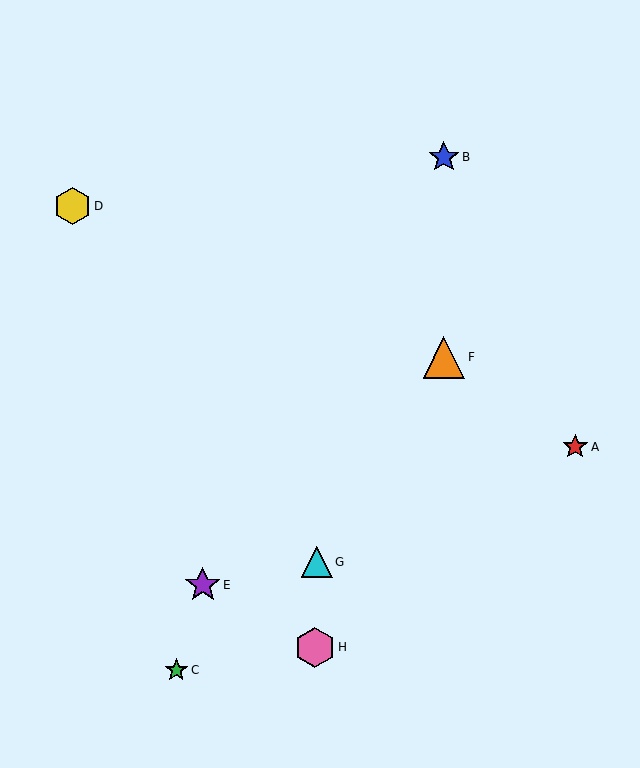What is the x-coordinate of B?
Object B is at x≈444.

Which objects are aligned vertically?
Objects B, F are aligned vertically.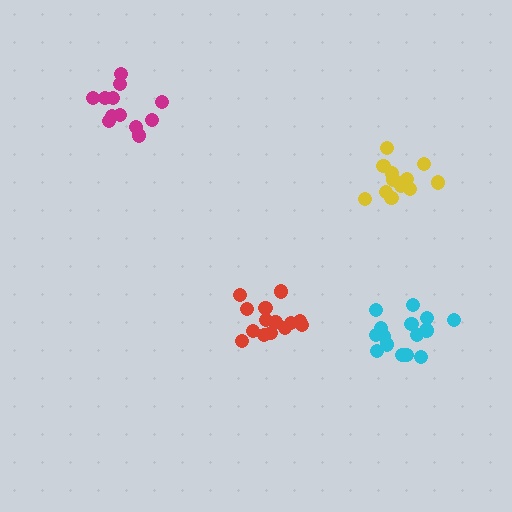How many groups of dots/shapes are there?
There are 4 groups.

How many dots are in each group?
Group 1: 15 dots, Group 2: 14 dots, Group 3: 14 dots, Group 4: 12 dots (55 total).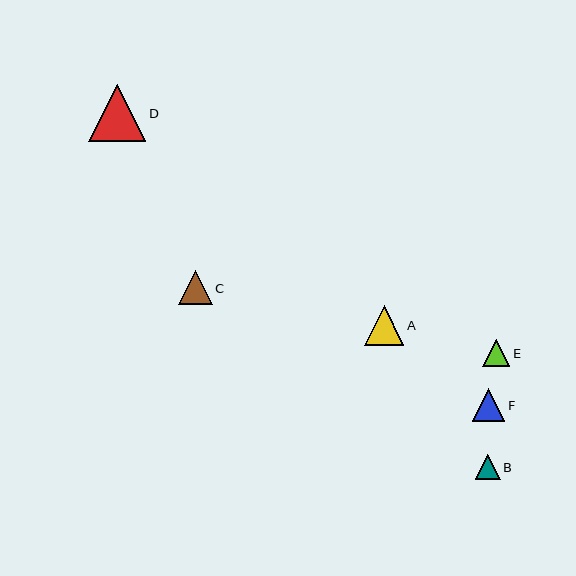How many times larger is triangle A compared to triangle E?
Triangle A is approximately 1.4 times the size of triangle E.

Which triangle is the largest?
Triangle D is the largest with a size of approximately 57 pixels.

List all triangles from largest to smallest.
From largest to smallest: D, A, C, F, E, B.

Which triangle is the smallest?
Triangle B is the smallest with a size of approximately 25 pixels.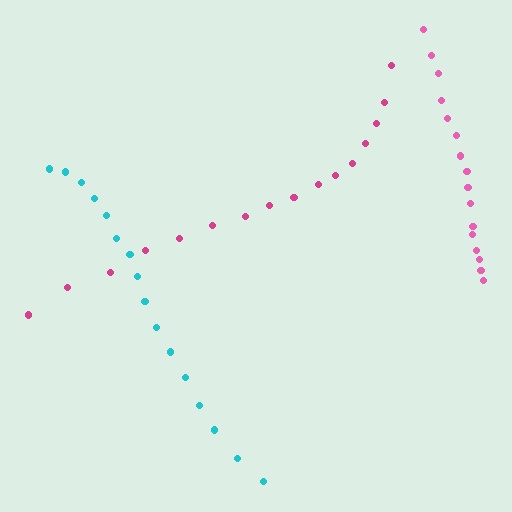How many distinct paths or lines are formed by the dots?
There are 3 distinct paths.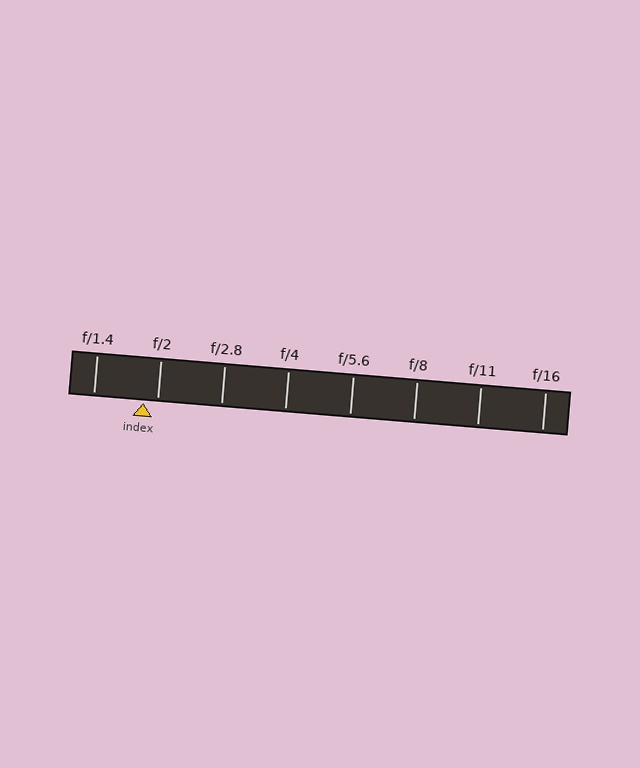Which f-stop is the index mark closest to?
The index mark is closest to f/2.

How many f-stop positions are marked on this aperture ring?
There are 8 f-stop positions marked.